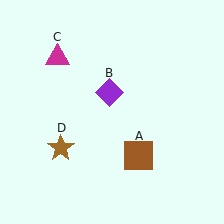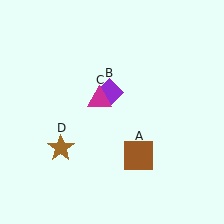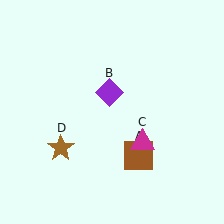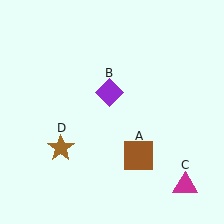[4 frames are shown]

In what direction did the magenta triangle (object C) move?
The magenta triangle (object C) moved down and to the right.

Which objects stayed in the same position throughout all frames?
Brown square (object A) and purple diamond (object B) and brown star (object D) remained stationary.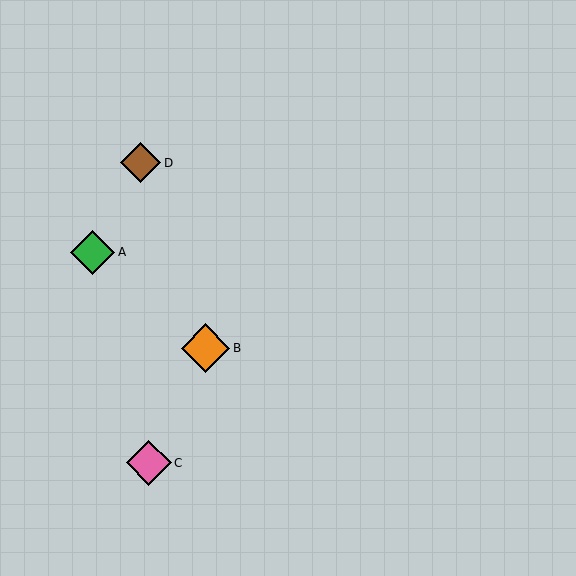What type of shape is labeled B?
Shape B is an orange diamond.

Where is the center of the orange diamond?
The center of the orange diamond is at (206, 348).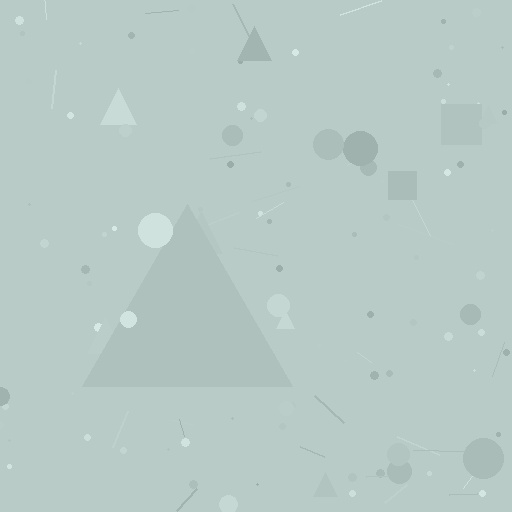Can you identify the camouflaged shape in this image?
The camouflaged shape is a triangle.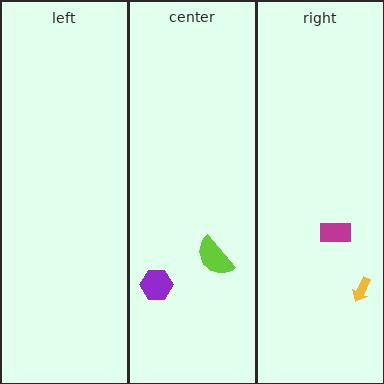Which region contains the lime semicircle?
The center region.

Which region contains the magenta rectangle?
The right region.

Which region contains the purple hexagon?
The center region.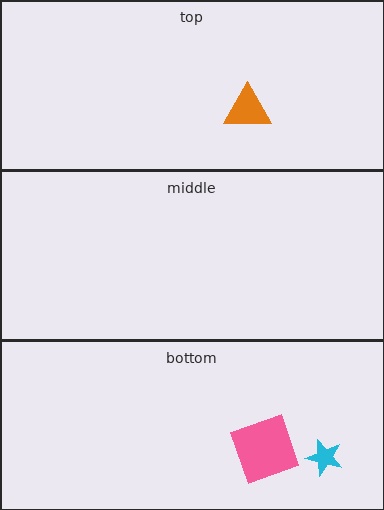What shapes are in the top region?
The orange triangle.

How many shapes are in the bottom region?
2.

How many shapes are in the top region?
1.